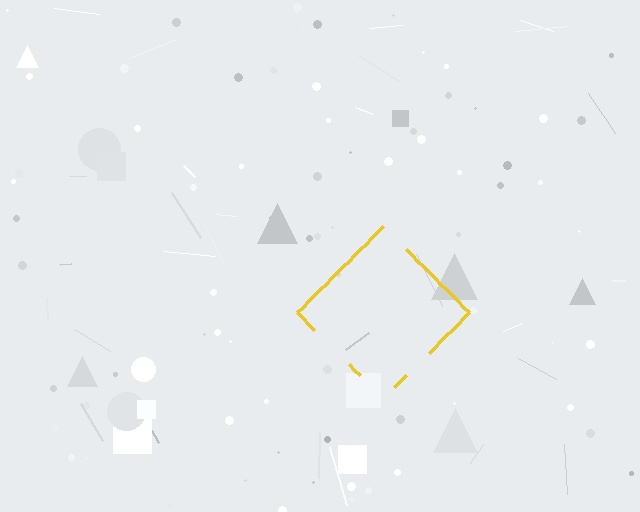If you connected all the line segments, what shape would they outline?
They would outline a diamond.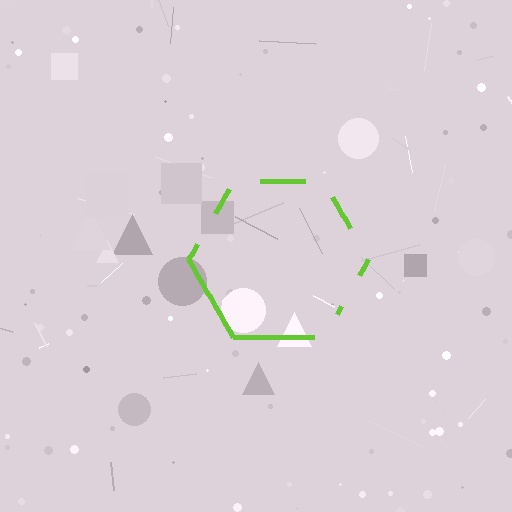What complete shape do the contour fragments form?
The contour fragments form a hexagon.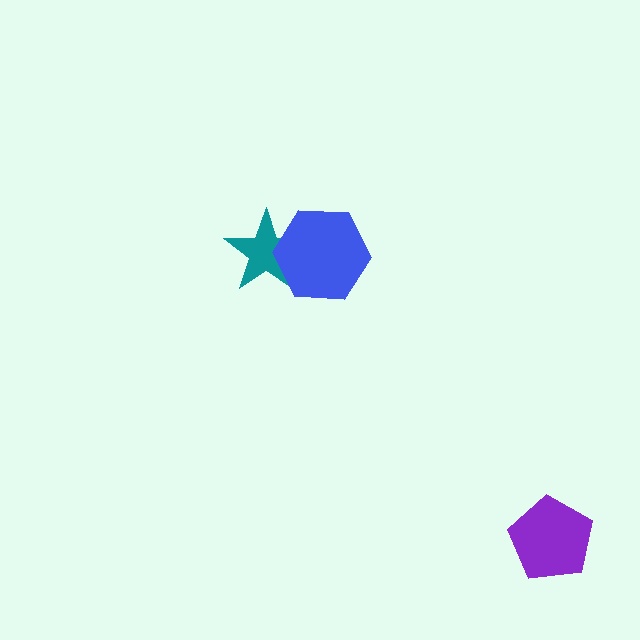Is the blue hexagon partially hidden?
No, no other shape covers it.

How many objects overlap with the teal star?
1 object overlaps with the teal star.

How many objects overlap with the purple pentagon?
0 objects overlap with the purple pentagon.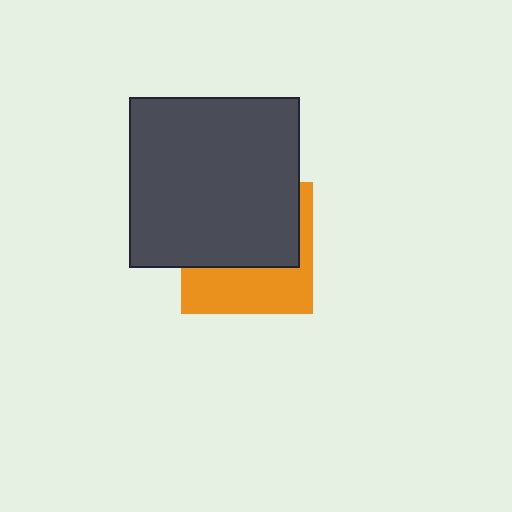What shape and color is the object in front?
The object in front is a dark gray square.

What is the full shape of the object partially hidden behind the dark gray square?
The partially hidden object is an orange square.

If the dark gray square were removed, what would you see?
You would see the complete orange square.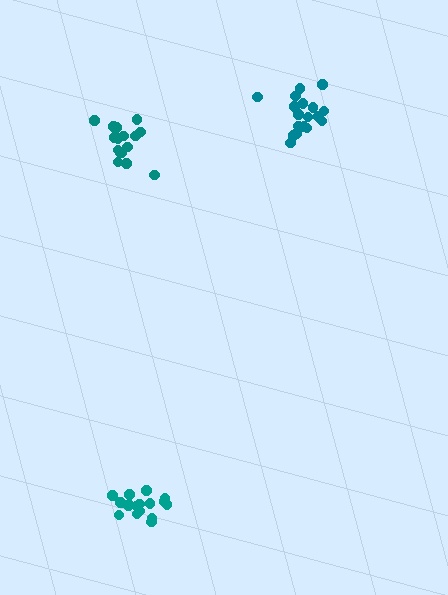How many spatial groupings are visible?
There are 3 spatial groupings.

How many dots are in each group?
Group 1: 16 dots, Group 2: 18 dots, Group 3: 17 dots (51 total).